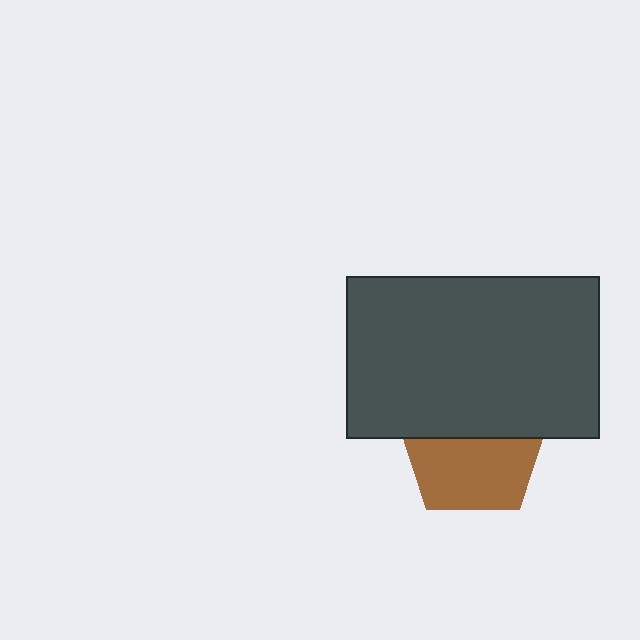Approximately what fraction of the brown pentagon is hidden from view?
Roughly 46% of the brown pentagon is hidden behind the dark gray rectangle.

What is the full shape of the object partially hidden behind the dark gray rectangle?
The partially hidden object is a brown pentagon.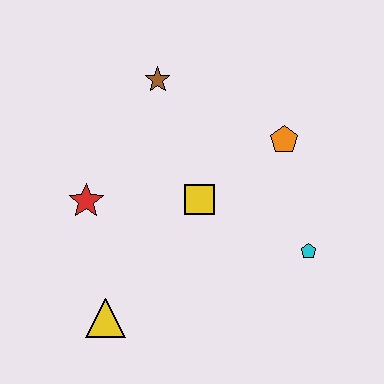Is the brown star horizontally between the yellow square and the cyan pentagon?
No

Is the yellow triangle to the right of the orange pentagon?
No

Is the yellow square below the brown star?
Yes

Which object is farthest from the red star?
The cyan pentagon is farthest from the red star.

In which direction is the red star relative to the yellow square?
The red star is to the left of the yellow square.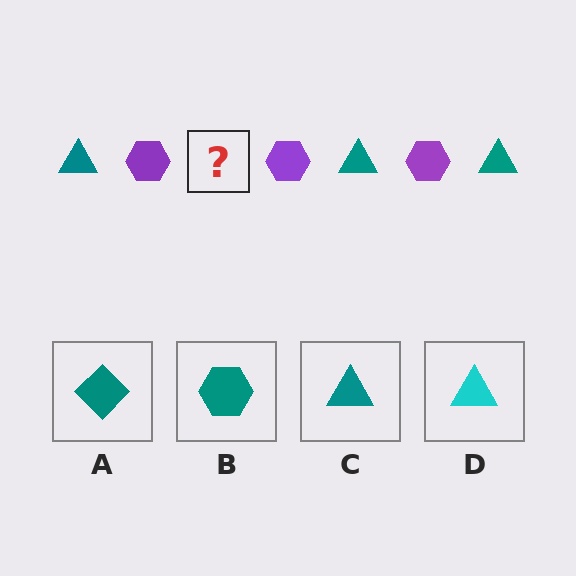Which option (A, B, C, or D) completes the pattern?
C.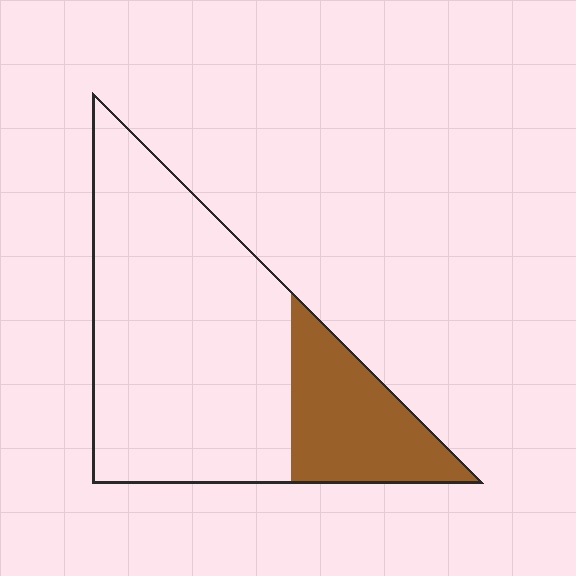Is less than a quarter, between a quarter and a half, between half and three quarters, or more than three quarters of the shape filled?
Less than a quarter.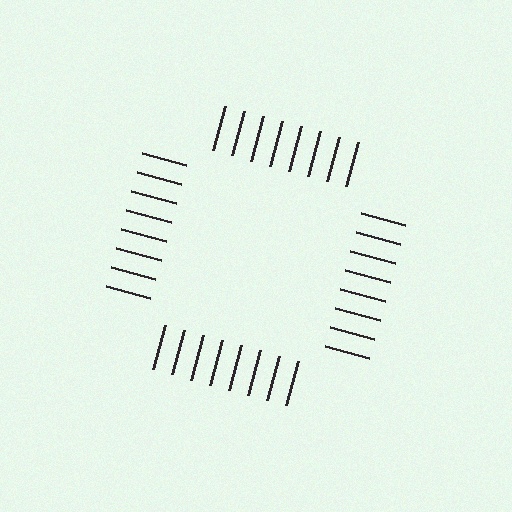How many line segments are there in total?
32 — 8 along each of the 4 edges.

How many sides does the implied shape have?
4 sides — the line-ends trace a square.